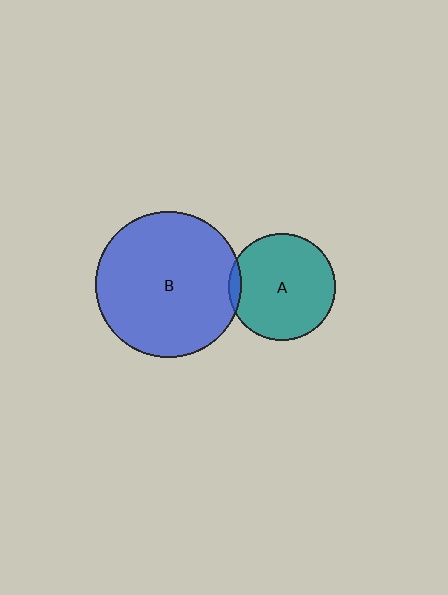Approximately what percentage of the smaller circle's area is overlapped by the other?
Approximately 5%.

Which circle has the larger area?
Circle B (blue).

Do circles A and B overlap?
Yes.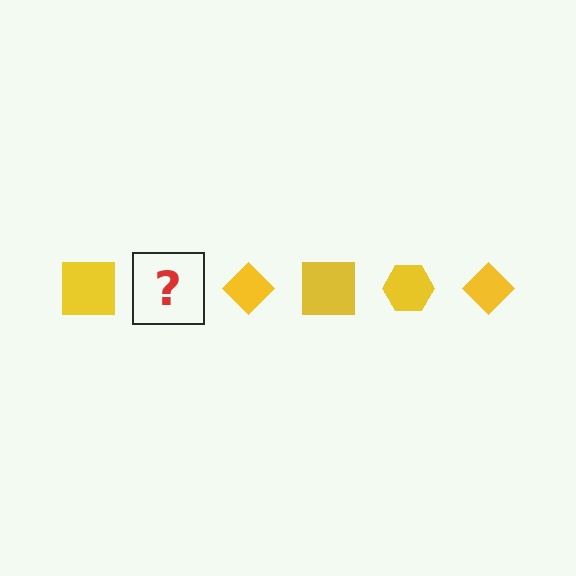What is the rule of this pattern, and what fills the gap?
The rule is that the pattern cycles through square, hexagon, diamond shapes in yellow. The gap should be filled with a yellow hexagon.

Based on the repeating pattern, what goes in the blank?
The blank should be a yellow hexagon.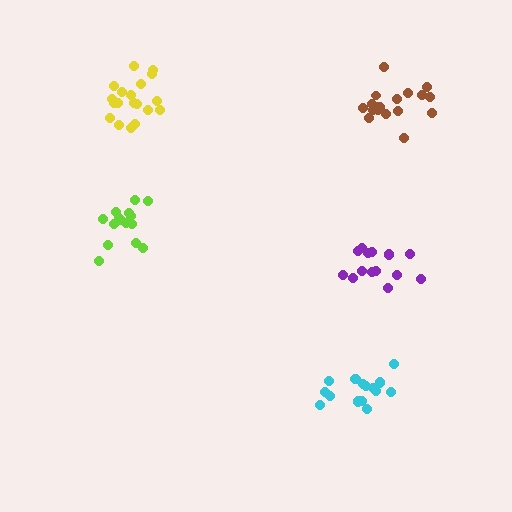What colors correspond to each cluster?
The clusters are colored: cyan, brown, lime, yellow, purple.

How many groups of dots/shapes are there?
There are 5 groups.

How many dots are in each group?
Group 1: 18 dots, Group 2: 18 dots, Group 3: 15 dots, Group 4: 19 dots, Group 5: 15 dots (85 total).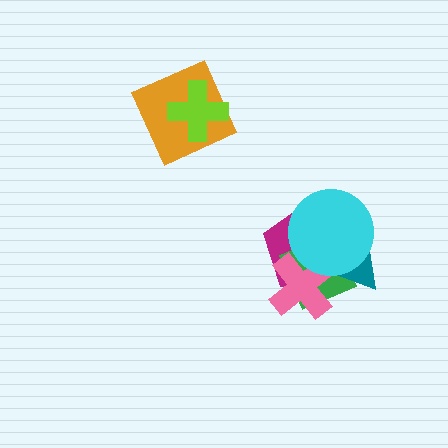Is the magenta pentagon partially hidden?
Yes, it is partially covered by another shape.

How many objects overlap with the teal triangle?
4 objects overlap with the teal triangle.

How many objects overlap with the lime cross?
1 object overlaps with the lime cross.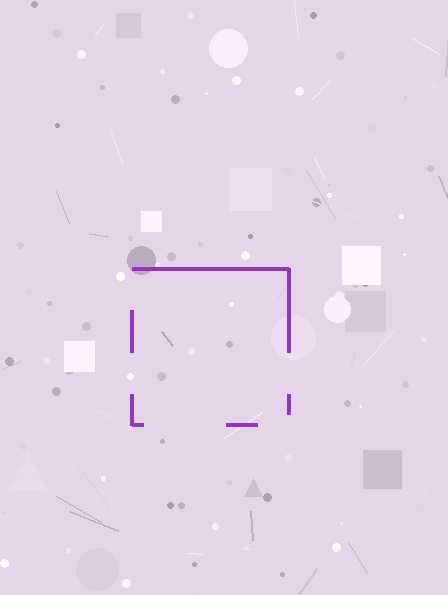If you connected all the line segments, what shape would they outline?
They would outline a square.